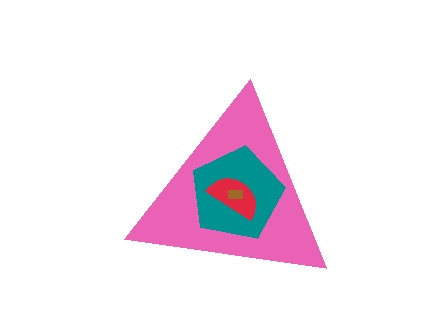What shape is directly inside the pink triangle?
The teal pentagon.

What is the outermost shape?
The pink triangle.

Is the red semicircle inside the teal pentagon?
Yes.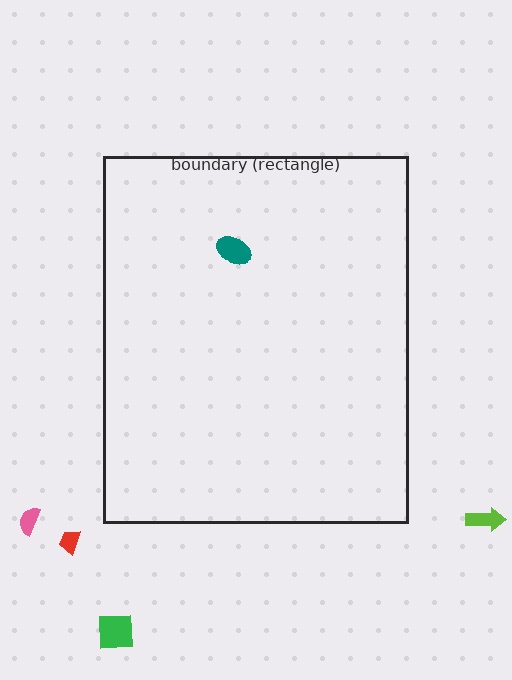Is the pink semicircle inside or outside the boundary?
Outside.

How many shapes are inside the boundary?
1 inside, 4 outside.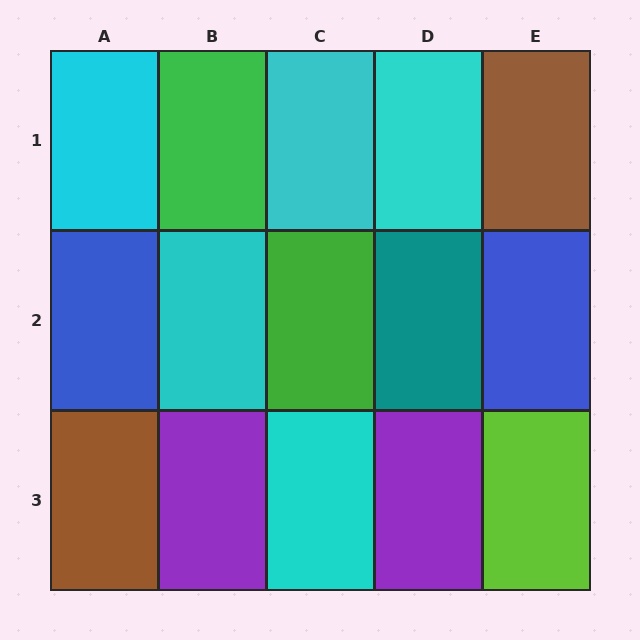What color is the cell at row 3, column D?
Purple.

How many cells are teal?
1 cell is teal.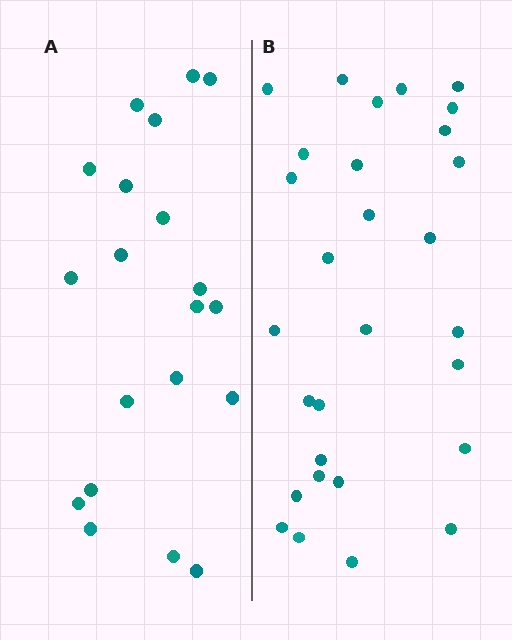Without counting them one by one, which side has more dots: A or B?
Region B (the right region) has more dots.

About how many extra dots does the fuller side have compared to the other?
Region B has roughly 8 or so more dots than region A.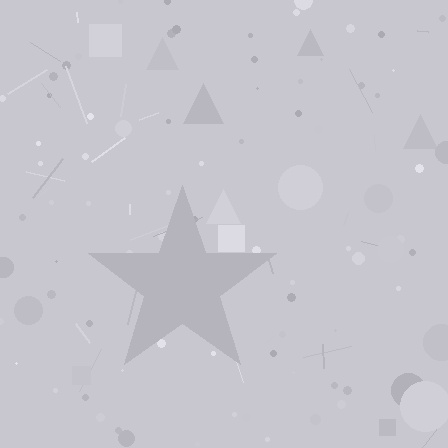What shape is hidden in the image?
A star is hidden in the image.